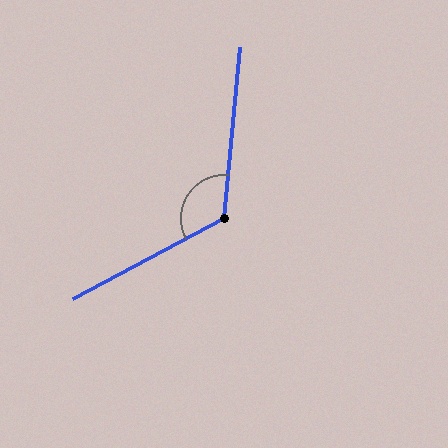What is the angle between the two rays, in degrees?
Approximately 124 degrees.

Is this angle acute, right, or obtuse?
It is obtuse.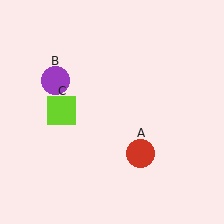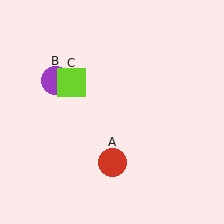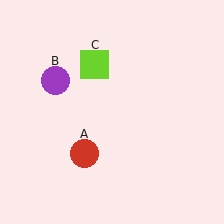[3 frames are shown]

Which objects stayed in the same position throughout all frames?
Purple circle (object B) remained stationary.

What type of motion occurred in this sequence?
The red circle (object A), lime square (object C) rotated clockwise around the center of the scene.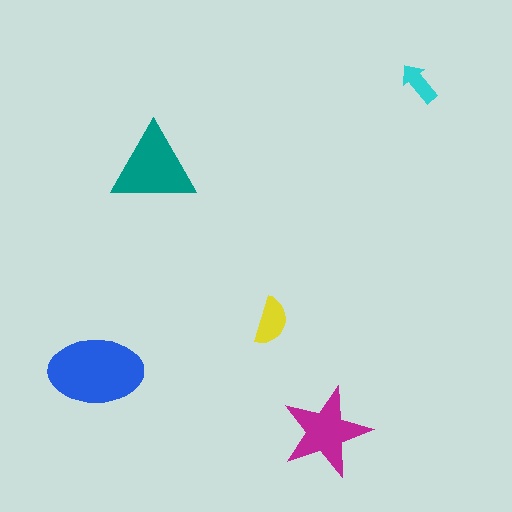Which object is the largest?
The blue ellipse.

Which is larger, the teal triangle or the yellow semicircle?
The teal triangle.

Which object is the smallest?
The cyan arrow.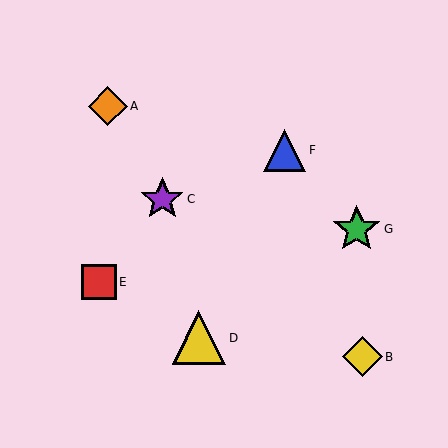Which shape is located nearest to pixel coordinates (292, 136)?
The blue triangle (labeled F) at (285, 150) is nearest to that location.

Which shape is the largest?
The yellow triangle (labeled D) is the largest.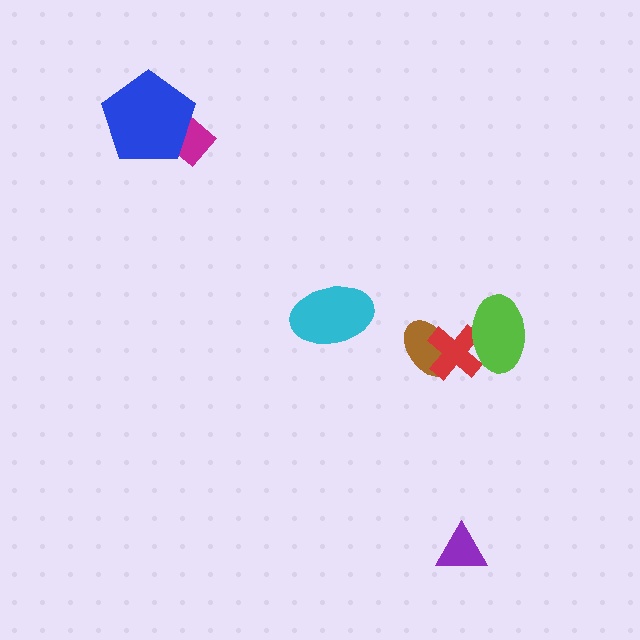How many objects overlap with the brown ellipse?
1 object overlaps with the brown ellipse.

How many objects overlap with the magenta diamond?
1 object overlaps with the magenta diamond.